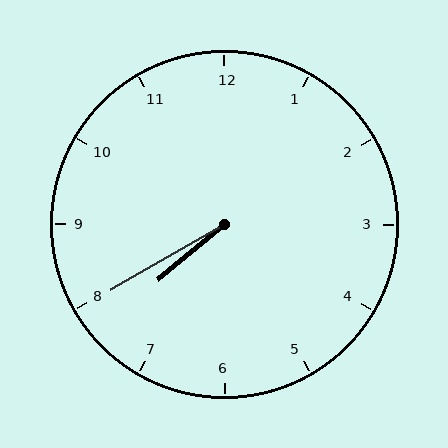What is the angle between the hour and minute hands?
Approximately 10 degrees.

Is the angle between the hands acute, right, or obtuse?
It is acute.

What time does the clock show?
7:40.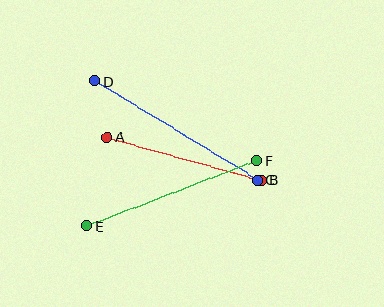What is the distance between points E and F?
The distance is approximately 182 pixels.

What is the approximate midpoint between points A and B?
The midpoint is at approximately (184, 159) pixels.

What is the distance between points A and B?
The distance is approximately 160 pixels.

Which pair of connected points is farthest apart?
Points C and D are farthest apart.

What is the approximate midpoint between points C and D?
The midpoint is at approximately (176, 130) pixels.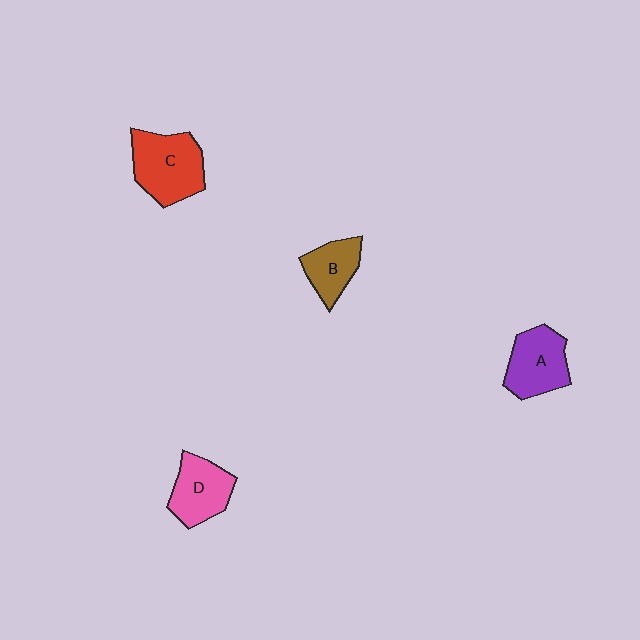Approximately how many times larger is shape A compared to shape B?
Approximately 1.3 times.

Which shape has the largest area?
Shape C (red).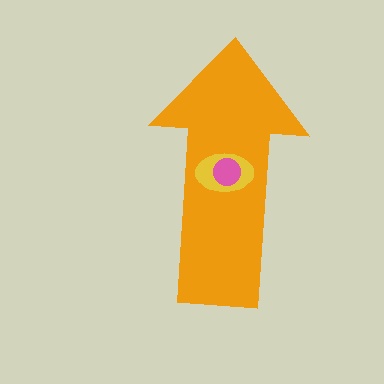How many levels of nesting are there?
3.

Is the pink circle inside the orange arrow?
Yes.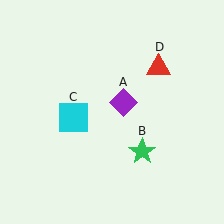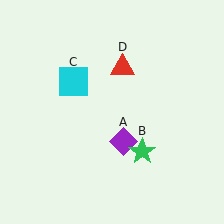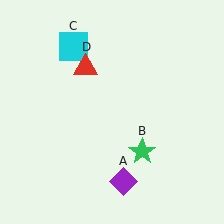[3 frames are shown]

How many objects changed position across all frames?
3 objects changed position: purple diamond (object A), cyan square (object C), red triangle (object D).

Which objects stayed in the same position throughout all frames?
Green star (object B) remained stationary.